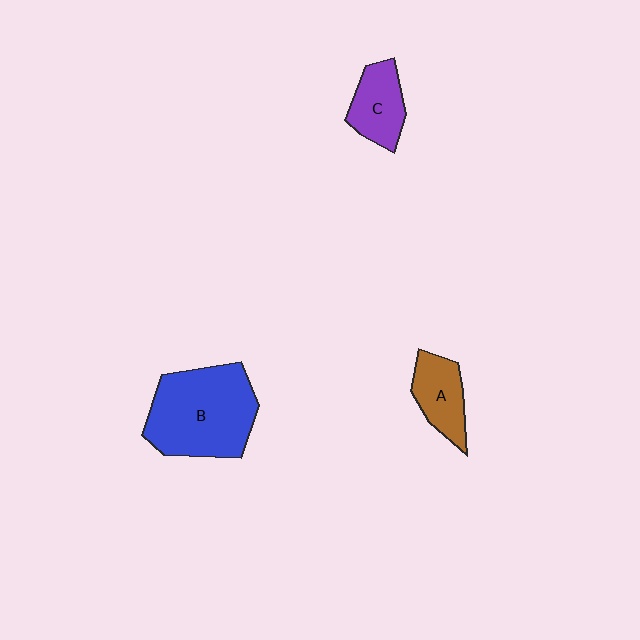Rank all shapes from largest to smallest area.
From largest to smallest: B (blue), C (purple), A (brown).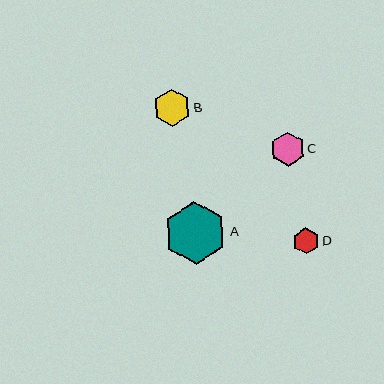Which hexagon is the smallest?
Hexagon D is the smallest with a size of approximately 26 pixels.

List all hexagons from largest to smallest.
From largest to smallest: A, B, C, D.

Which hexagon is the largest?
Hexagon A is the largest with a size of approximately 62 pixels.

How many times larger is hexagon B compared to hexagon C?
Hexagon B is approximately 1.1 times the size of hexagon C.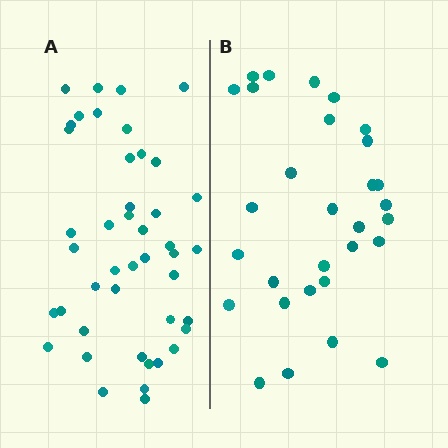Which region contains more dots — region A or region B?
Region A (the left region) has more dots.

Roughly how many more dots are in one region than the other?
Region A has approximately 15 more dots than region B.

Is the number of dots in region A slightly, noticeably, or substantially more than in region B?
Region A has substantially more. The ratio is roughly 1.5 to 1.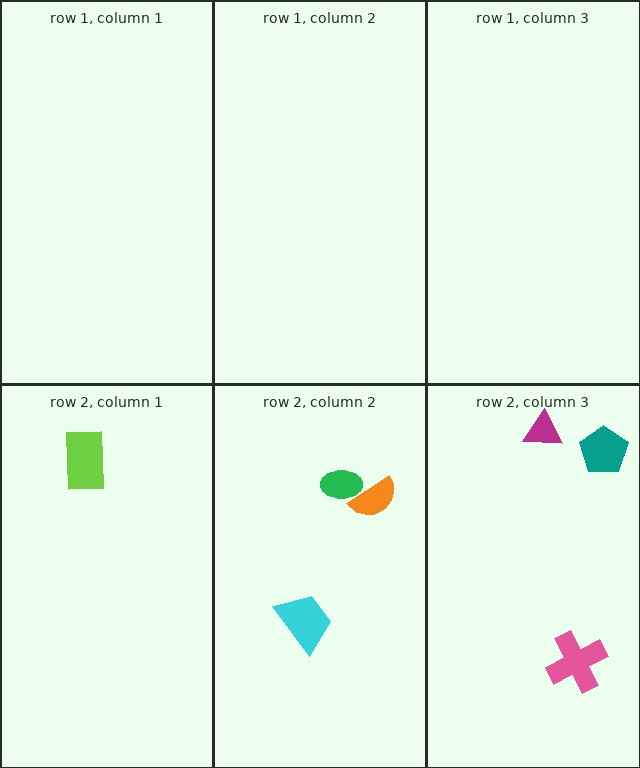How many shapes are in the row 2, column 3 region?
3.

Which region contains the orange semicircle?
The row 2, column 2 region.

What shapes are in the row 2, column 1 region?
The lime rectangle.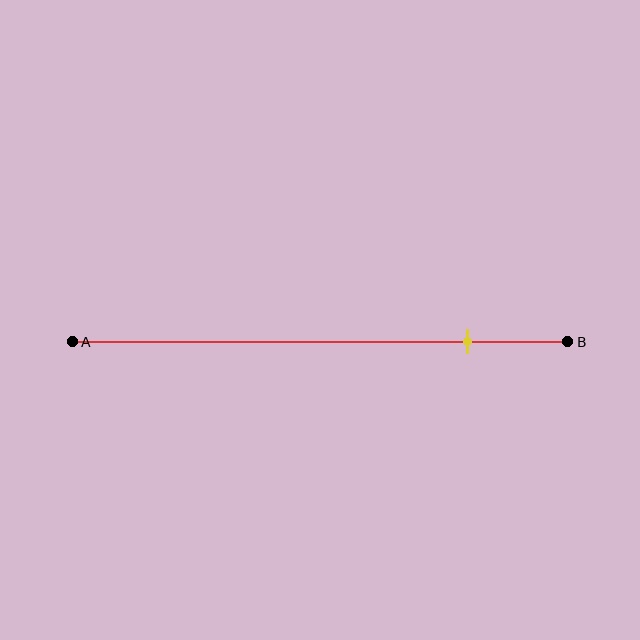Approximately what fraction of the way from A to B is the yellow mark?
The yellow mark is approximately 80% of the way from A to B.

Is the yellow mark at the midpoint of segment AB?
No, the mark is at about 80% from A, not at the 50% midpoint.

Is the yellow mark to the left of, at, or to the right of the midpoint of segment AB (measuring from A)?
The yellow mark is to the right of the midpoint of segment AB.